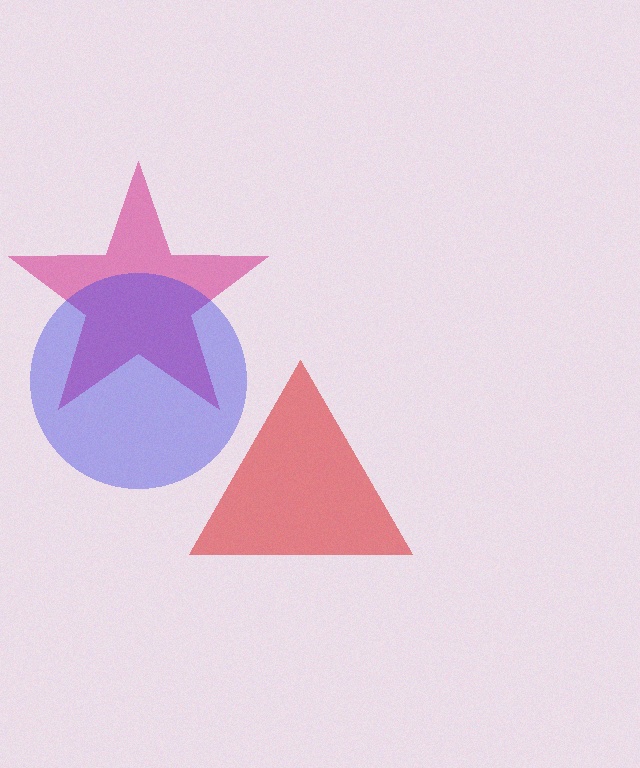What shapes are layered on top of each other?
The layered shapes are: a pink star, a blue circle, a red triangle.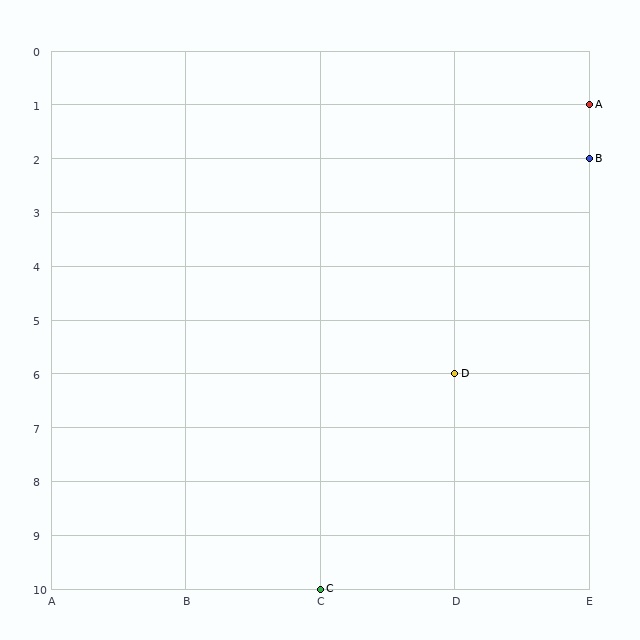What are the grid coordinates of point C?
Point C is at grid coordinates (C, 10).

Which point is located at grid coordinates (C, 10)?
Point C is at (C, 10).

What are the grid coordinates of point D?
Point D is at grid coordinates (D, 6).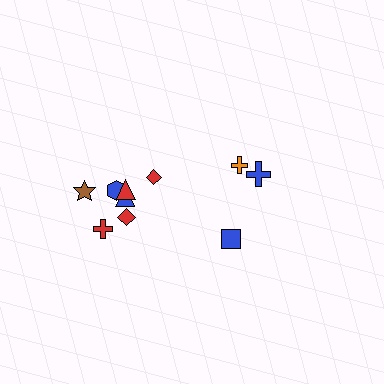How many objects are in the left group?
There are 7 objects.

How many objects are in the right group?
There are 3 objects.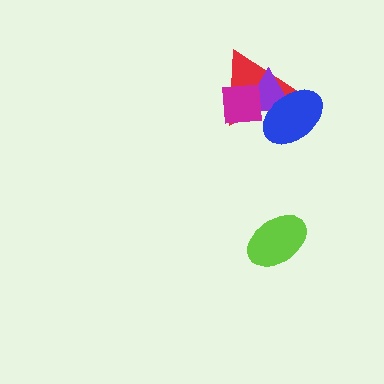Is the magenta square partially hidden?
Yes, it is partially covered by another shape.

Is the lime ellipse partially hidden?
No, no other shape covers it.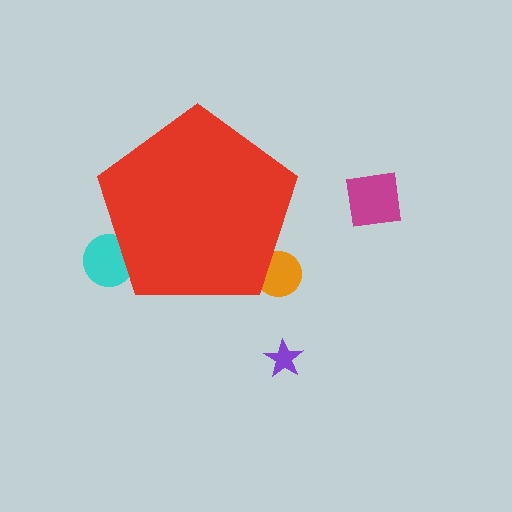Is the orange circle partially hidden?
Yes, the orange circle is partially hidden behind the red pentagon.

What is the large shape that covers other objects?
A red pentagon.